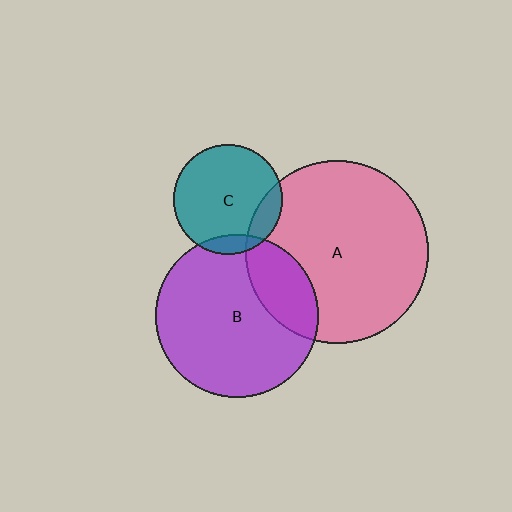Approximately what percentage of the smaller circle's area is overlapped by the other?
Approximately 25%.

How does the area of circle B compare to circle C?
Approximately 2.2 times.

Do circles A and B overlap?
Yes.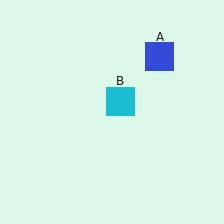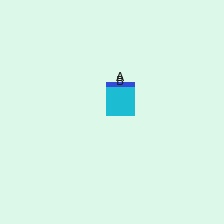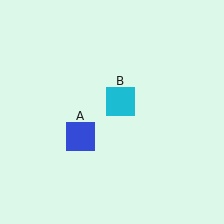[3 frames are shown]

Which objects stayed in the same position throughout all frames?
Cyan square (object B) remained stationary.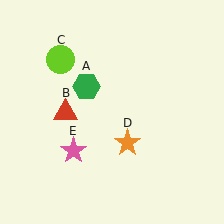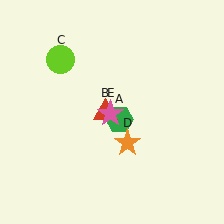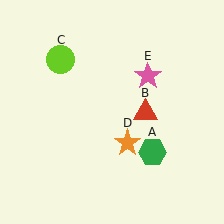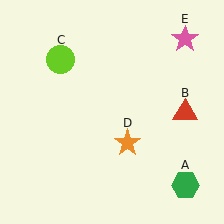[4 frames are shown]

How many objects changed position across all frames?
3 objects changed position: green hexagon (object A), red triangle (object B), pink star (object E).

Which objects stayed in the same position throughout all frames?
Lime circle (object C) and orange star (object D) remained stationary.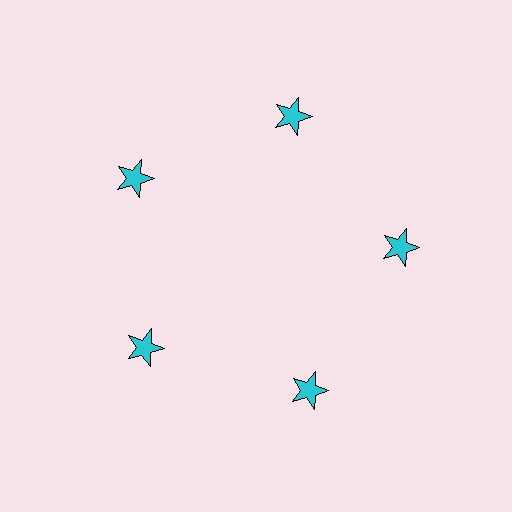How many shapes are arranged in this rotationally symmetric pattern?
There are 5 shapes, arranged in 5 groups of 1.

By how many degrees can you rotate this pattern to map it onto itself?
The pattern maps onto itself every 72 degrees of rotation.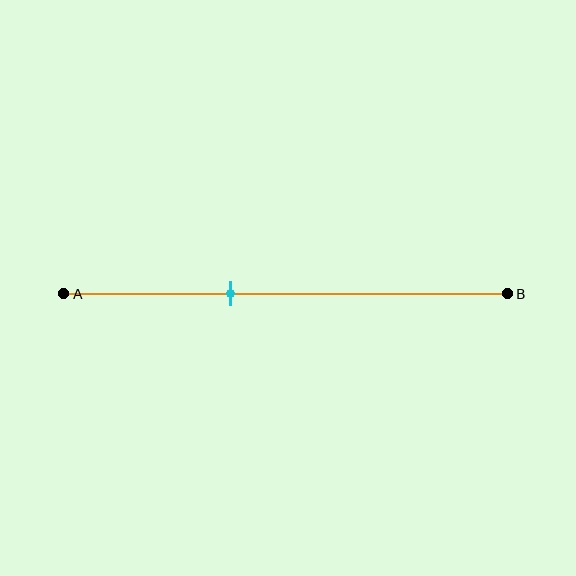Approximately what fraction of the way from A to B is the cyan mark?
The cyan mark is approximately 40% of the way from A to B.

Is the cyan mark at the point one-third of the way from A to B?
No, the mark is at about 40% from A, not at the 33% one-third point.